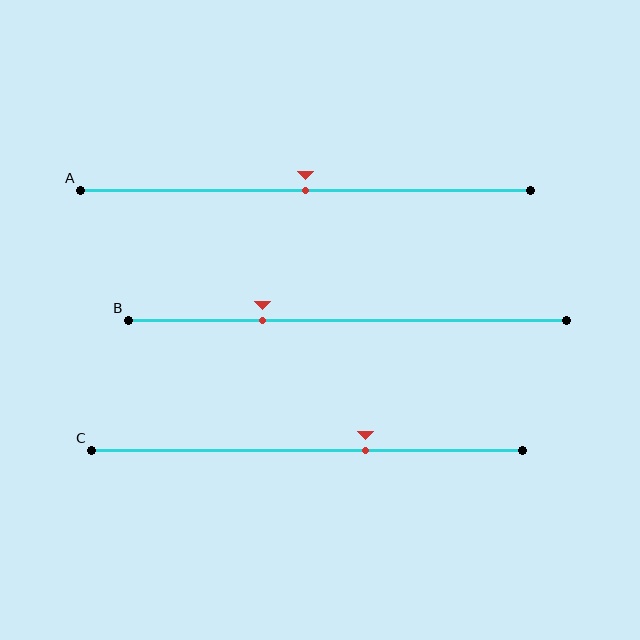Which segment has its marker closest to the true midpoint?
Segment A has its marker closest to the true midpoint.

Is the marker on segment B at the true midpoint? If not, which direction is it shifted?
No, the marker on segment B is shifted to the left by about 19% of the segment length.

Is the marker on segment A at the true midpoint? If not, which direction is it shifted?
Yes, the marker on segment A is at the true midpoint.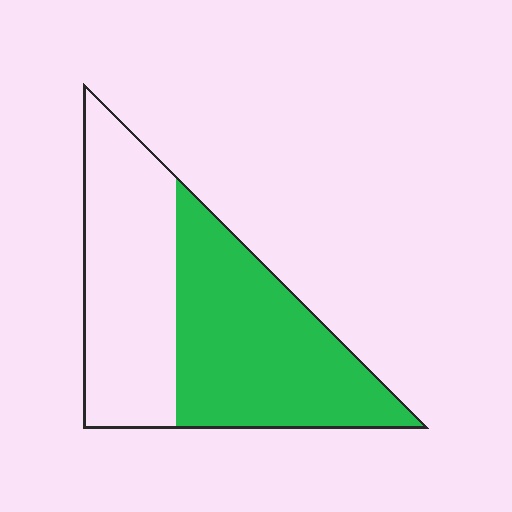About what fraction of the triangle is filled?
About one half (1/2).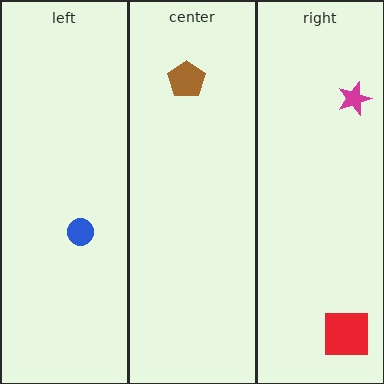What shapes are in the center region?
The brown pentagon.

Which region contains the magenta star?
The right region.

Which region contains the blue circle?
The left region.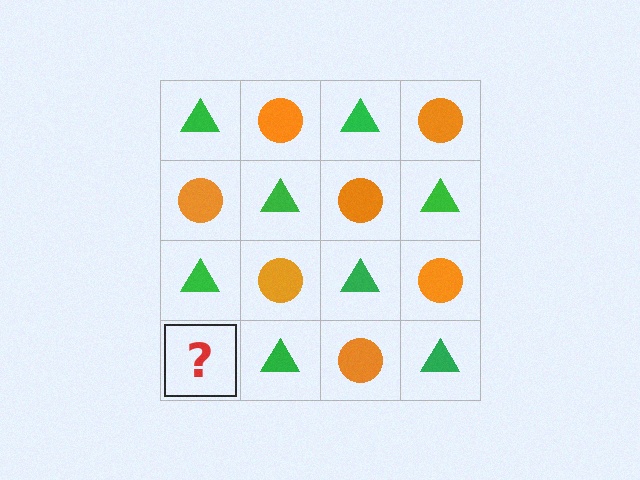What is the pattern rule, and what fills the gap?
The rule is that it alternates green triangle and orange circle in a checkerboard pattern. The gap should be filled with an orange circle.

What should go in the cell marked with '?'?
The missing cell should contain an orange circle.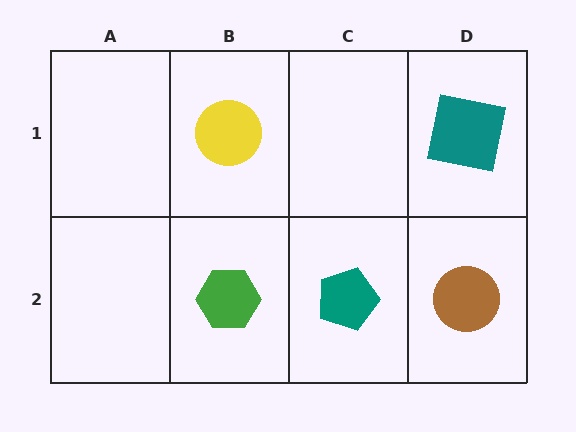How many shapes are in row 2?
3 shapes.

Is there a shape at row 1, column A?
No, that cell is empty.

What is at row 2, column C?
A teal pentagon.